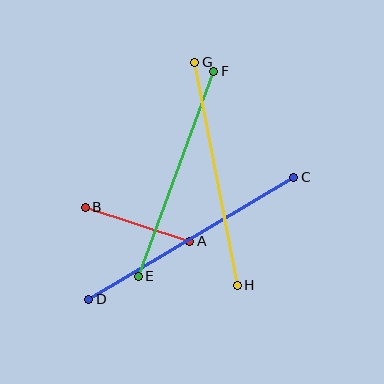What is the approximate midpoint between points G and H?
The midpoint is at approximately (216, 174) pixels.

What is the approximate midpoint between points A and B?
The midpoint is at approximately (138, 224) pixels.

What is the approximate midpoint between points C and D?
The midpoint is at approximately (191, 238) pixels.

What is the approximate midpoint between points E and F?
The midpoint is at approximately (176, 174) pixels.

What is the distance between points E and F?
The distance is approximately 219 pixels.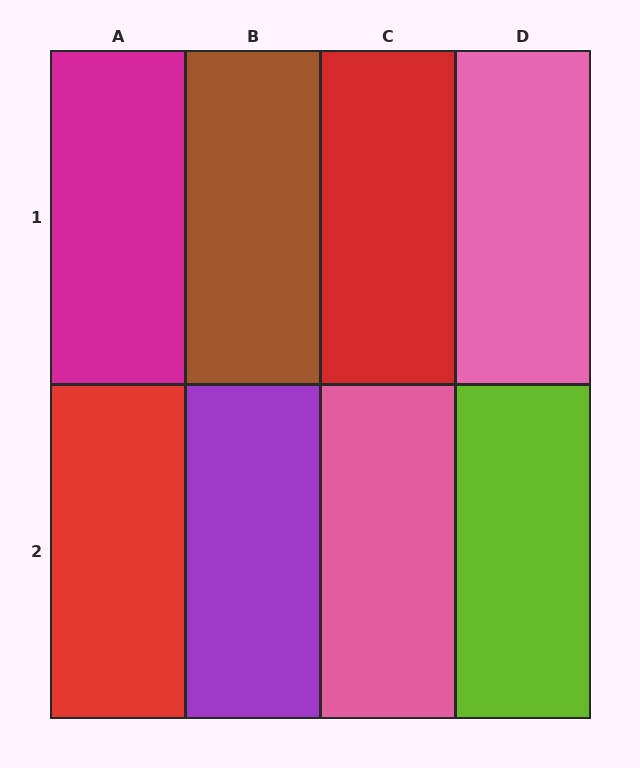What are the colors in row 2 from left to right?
Red, purple, pink, lime.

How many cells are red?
2 cells are red.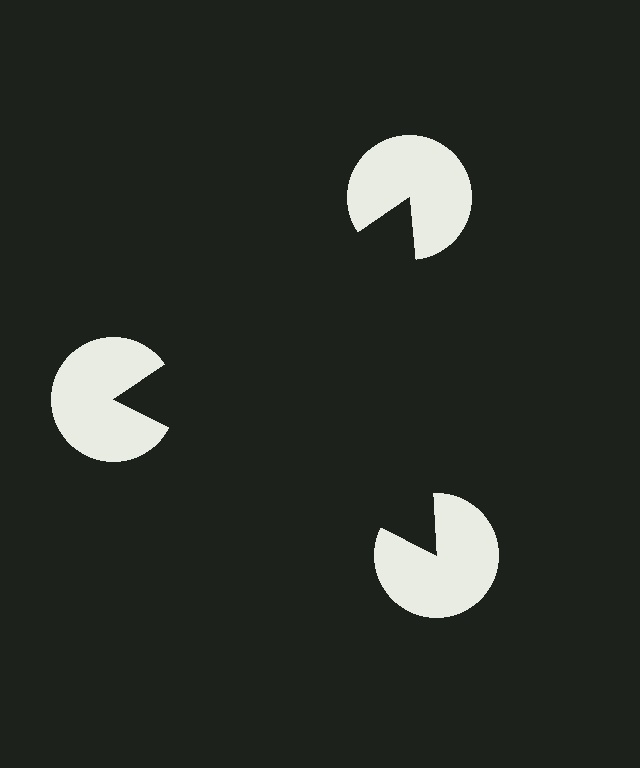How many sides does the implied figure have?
3 sides.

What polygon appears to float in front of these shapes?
An illusory triangle — its edges are inferred from the aligned wedge cuts in the pac-man discs, not physically drawn.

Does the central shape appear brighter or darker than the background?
It typically appears slightly darker than the background, even though no actual brightness change is drawn.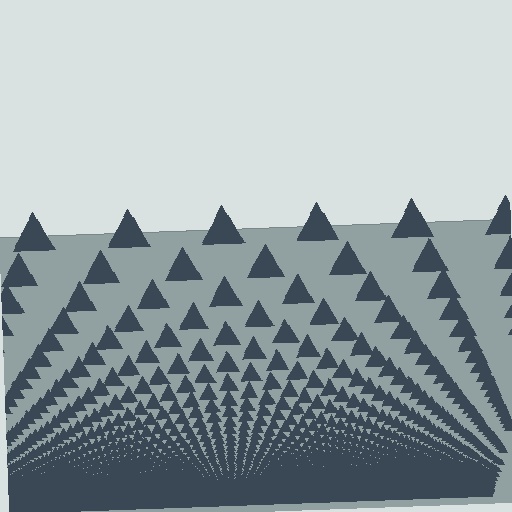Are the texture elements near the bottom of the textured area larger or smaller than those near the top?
Smaller. The gradient is inverted — elements near the bottom are smaller and denser.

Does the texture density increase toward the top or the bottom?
Density increases toward the bottom.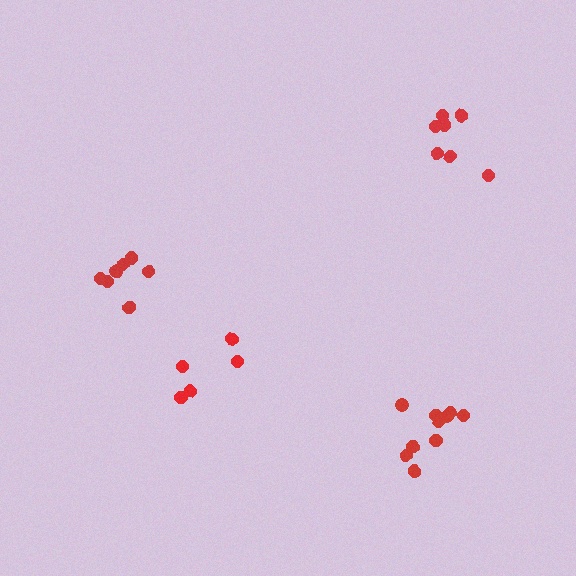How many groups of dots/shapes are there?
There are 4 groups.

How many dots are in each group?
Group 1: 10 dots, Group 2: 5 dots, Group 3: 7 dots, Group 4: 7 dots (29 total).